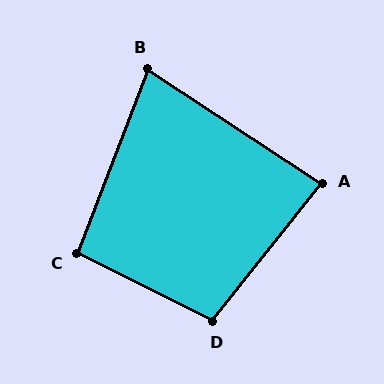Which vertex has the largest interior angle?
D, at approximately 102 degrees.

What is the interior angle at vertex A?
Approximately 85 degrees (acute).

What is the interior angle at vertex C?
Approximately 95 degrees (obtuse).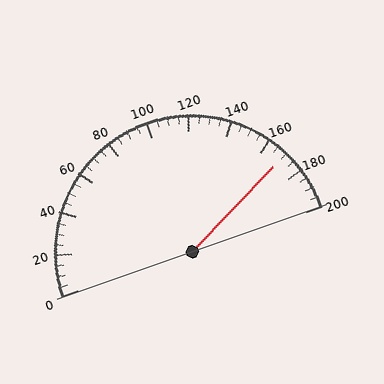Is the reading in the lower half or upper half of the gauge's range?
The reading is in the upper half of the range (0 to 200).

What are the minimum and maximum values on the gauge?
The gauge ranges from 0 to 200.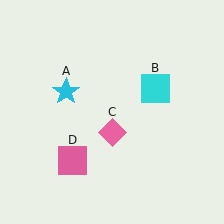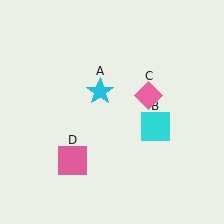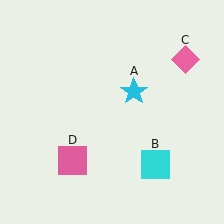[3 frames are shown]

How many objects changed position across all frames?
3 objects changed position: cyan star (object A), cyan square (object B), pink diamond (object C).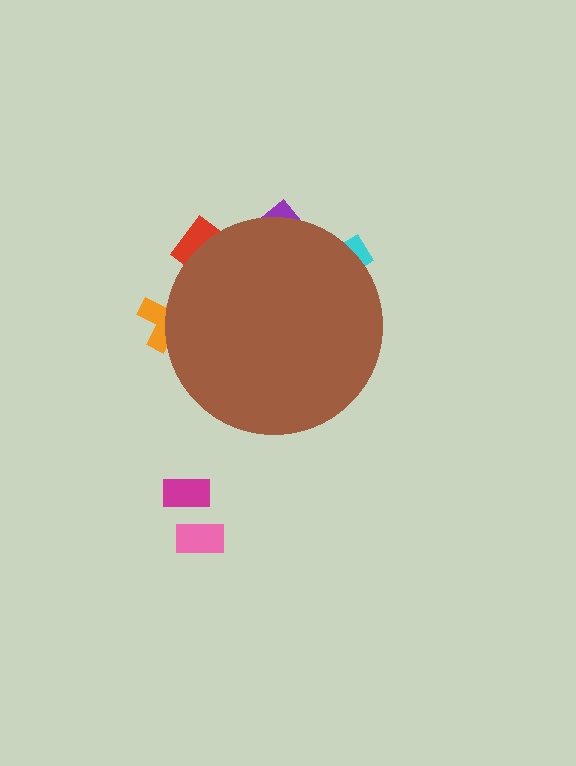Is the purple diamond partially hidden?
Yes, the purple diamond is partially hidden behind the brown circle.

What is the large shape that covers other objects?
A brown circle.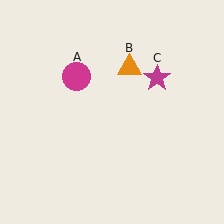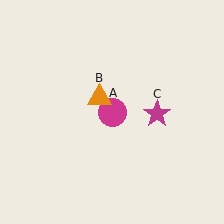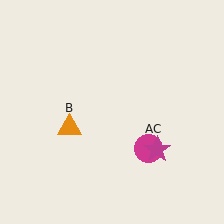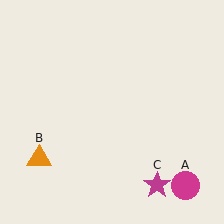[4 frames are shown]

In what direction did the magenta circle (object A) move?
The magenta circle (object A) moved down and to the right.